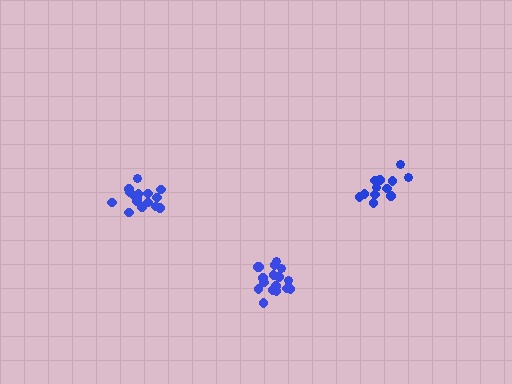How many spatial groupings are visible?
There are 3 spatial groupings.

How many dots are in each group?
Group 1: 16 dots, Group 2: 12 dots, Group 3: 17 dots (45 total).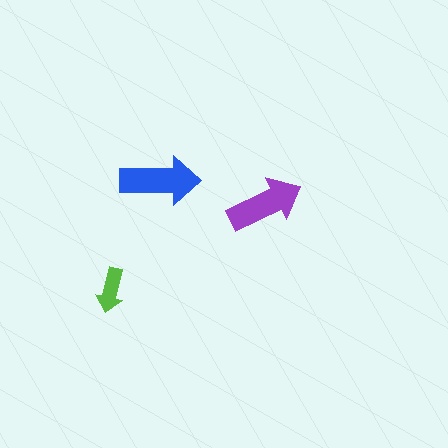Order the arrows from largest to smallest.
the blue one, the purple one, the lime one.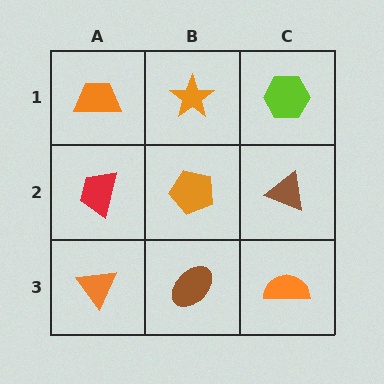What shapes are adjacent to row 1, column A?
A red trapezoid (row 2, column A), an orange star (row 1, column B).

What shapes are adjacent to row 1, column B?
An orange pentagon (row 2, column B), an orange trapezoid (row 1, column A), a lime hexagon (row 1, column C).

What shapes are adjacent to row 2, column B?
An orange star (row 1, column B), a brown ellipse (row 3, column B), a red trapezoid (row 2, column A), a brown triangle (row 2, column C).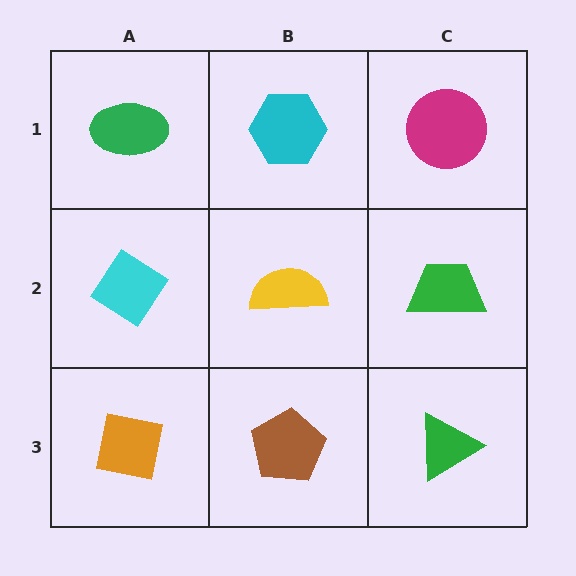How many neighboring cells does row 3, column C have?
2.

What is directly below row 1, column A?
A cyan diamond.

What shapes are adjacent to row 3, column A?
A cyan diamond (row 2, column A), a brown pentagon (row 3, column B).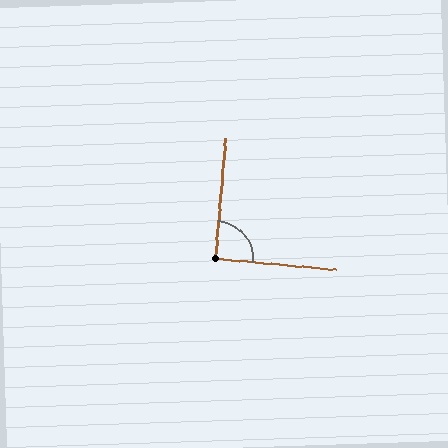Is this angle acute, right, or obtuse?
It is approximately a right angle.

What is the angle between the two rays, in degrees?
Approximately 91 degrees.